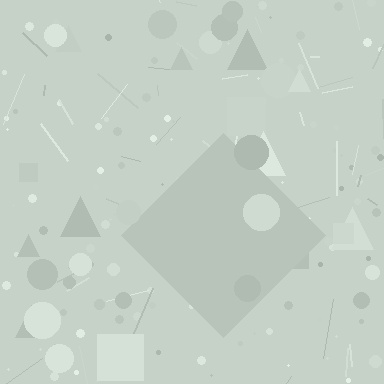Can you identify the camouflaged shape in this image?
The camouflaged shape is a diamond.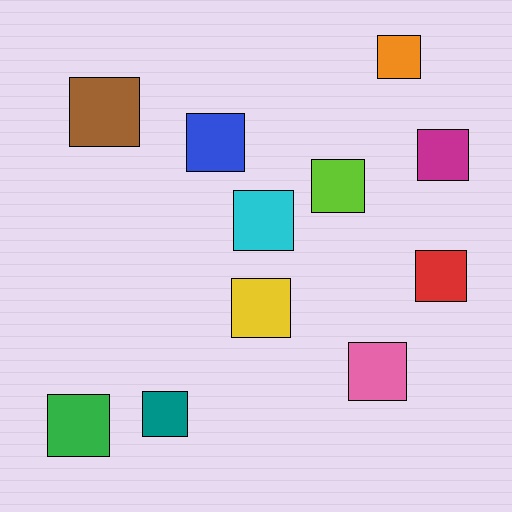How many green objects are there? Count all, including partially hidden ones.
There is 1 green object.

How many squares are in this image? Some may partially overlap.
There are 11 squares.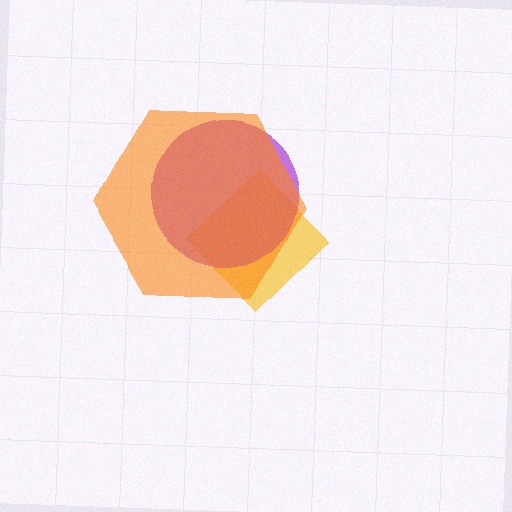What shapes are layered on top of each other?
The layered shapes are: a yellow diamond, a purple circle, an orange hexagon.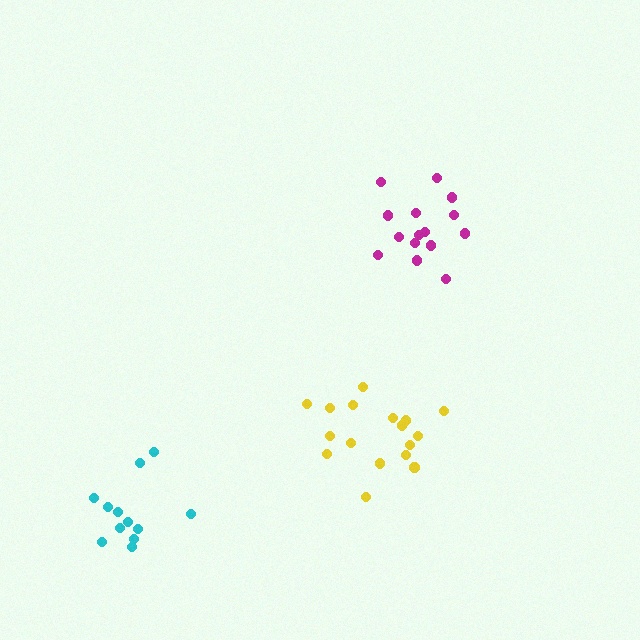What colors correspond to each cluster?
The clusters are colored: yellow, cyan, magenta.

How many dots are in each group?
Group 1: 17 dots, Group 2: 12 dots, Group 3: 15 dots (44 total).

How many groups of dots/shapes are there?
There are 3 groups.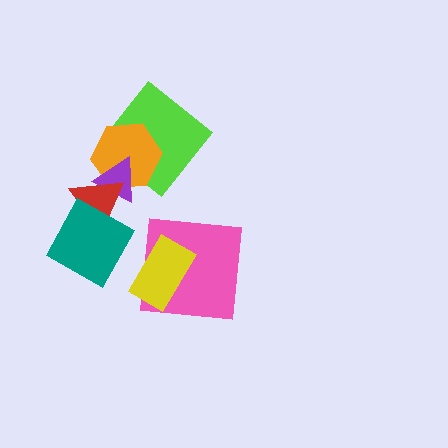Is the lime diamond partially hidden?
Yes, it is partially covered by another shape.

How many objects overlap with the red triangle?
3 objects overlap with the red triangle.